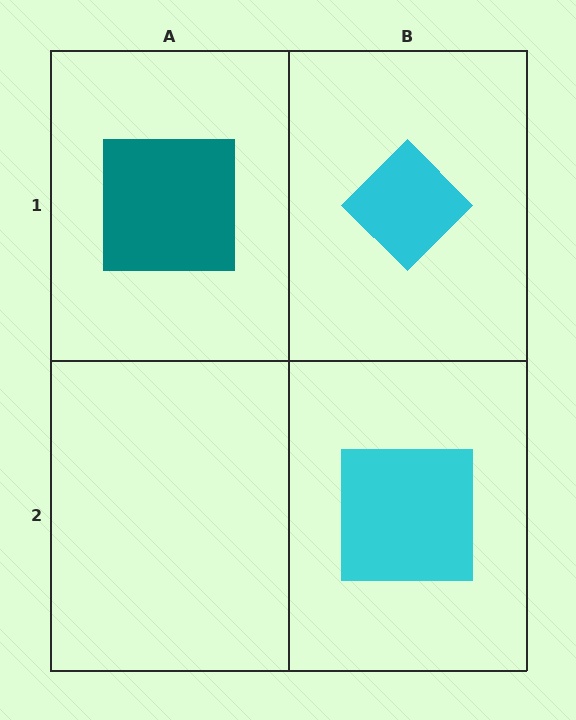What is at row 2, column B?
A cyan square.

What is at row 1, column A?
A teal square.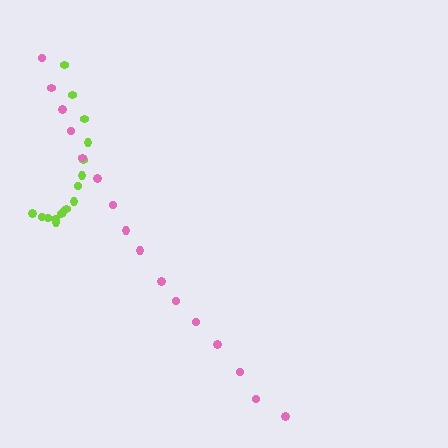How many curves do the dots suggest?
There are 2 distinct paths.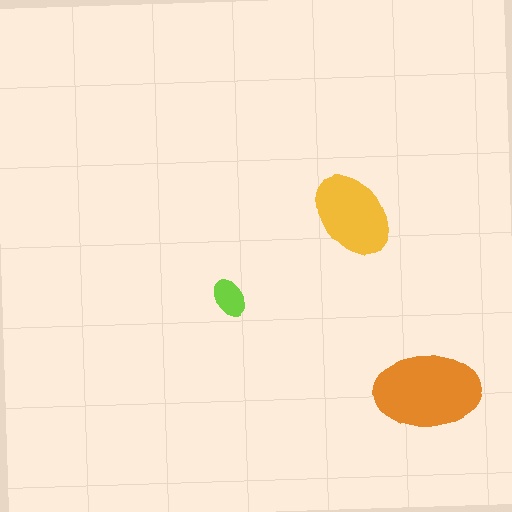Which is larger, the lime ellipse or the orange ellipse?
The orange one.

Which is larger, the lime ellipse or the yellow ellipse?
The yellow one.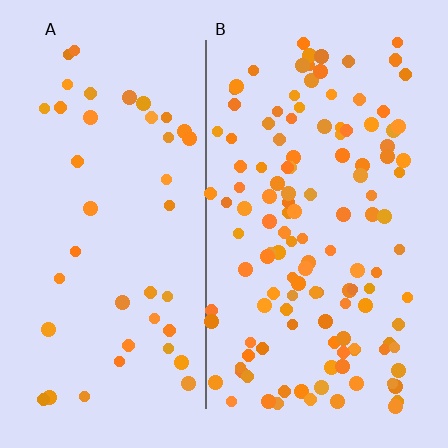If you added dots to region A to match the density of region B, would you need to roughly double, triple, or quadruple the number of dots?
Approximately triple.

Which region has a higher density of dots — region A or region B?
B (the right).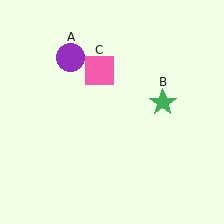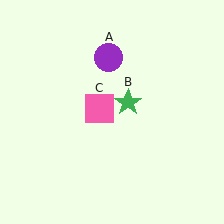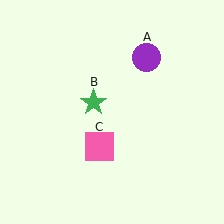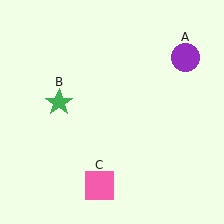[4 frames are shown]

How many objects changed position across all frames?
3 objects changed position: purple circle (object A), green star (object B), pink square (object C).